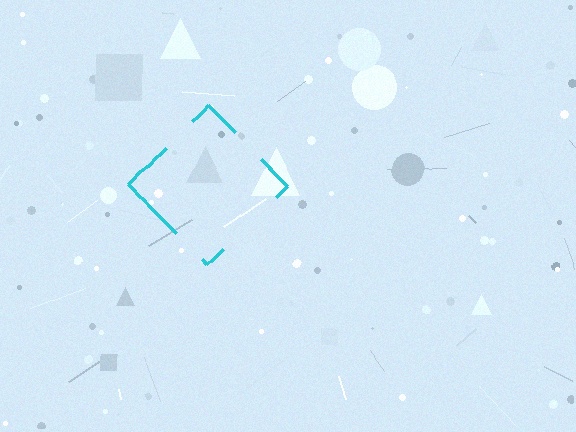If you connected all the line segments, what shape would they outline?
They would outline a diamond.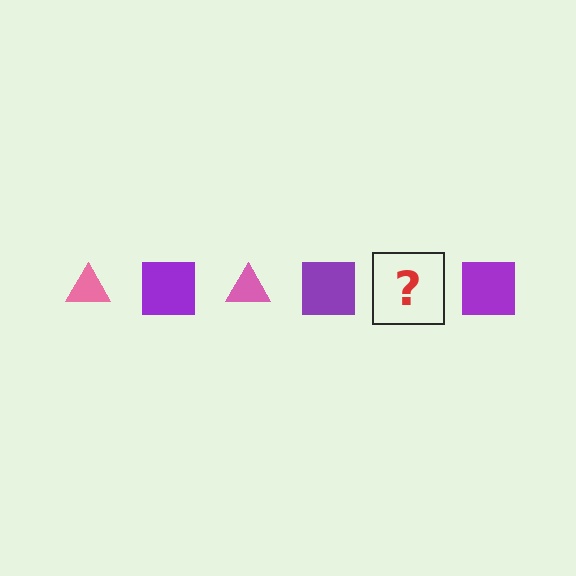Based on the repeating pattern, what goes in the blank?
The blank should be a pink triangle.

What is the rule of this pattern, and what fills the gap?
The rule is that the pattern alternates between pink triangle and purple square. The gap should be filled with a pink triangle.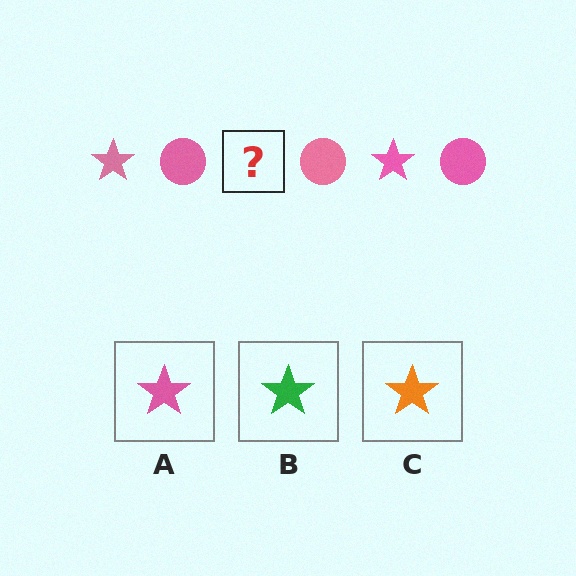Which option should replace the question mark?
Option A.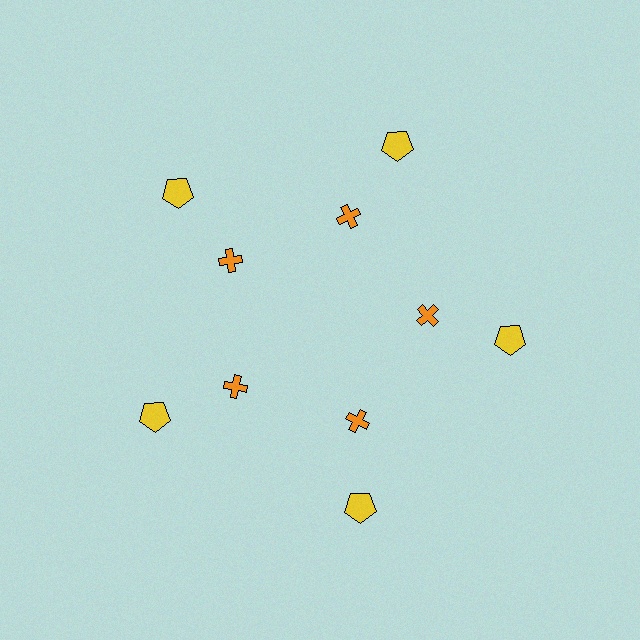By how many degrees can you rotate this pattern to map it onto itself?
The pattern maps onto itself every 72 degrees of rotation.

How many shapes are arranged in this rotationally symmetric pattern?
There are 10 shapes, arranged in 5 groups of 2.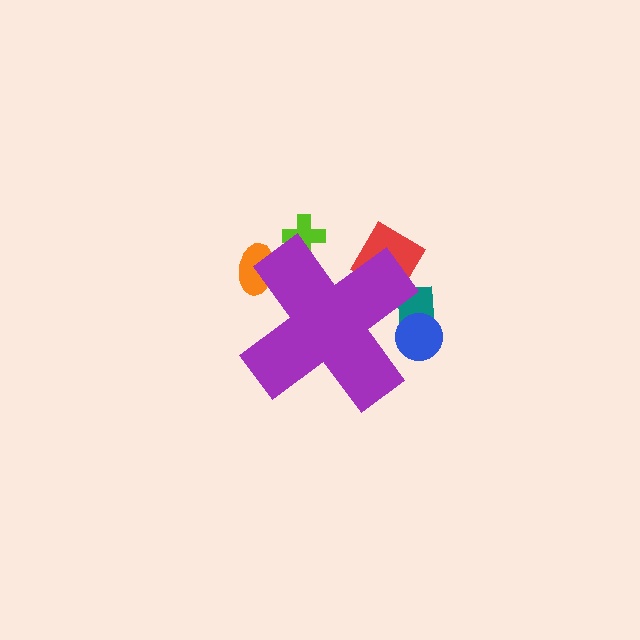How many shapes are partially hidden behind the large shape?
5 shapes are partially hidden.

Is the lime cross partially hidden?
Yes, the lime cross is partially hidden behind the purple cross.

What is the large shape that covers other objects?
A purple cross.